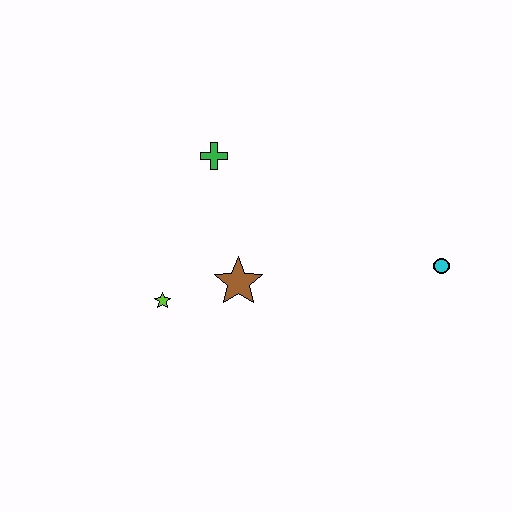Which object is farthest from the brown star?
The cyan circle is farthest from the brown star.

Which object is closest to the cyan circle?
The brown star is closest to the cyan circle.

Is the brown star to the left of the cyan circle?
Yes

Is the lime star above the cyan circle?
No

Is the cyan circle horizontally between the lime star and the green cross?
No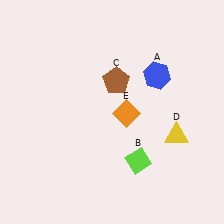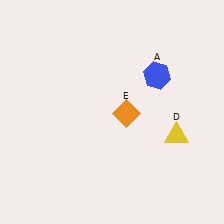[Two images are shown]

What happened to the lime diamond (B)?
The lime diamond (B) was removed in Image 2. It was in the bottom-right area of Image 1.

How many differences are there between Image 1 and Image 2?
There are 2 differences between the two images.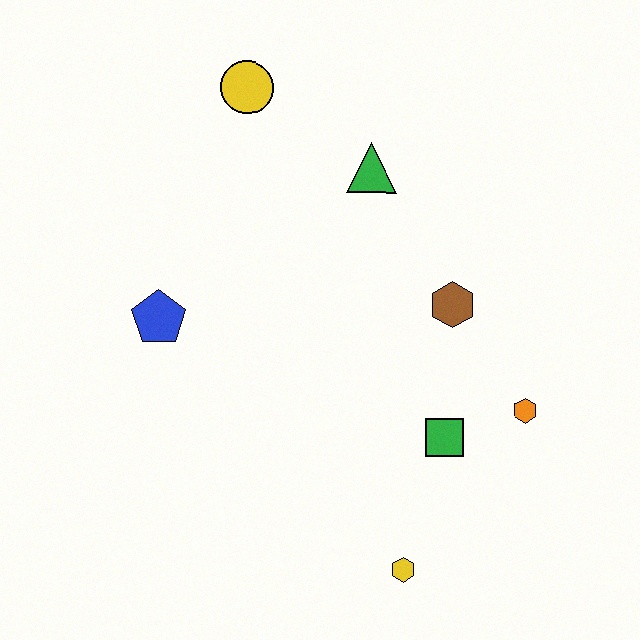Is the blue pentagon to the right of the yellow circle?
No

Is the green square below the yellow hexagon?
No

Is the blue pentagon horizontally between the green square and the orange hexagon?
No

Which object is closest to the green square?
The orange hexagon is closest to the green square.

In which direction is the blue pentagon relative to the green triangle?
The blue pentagon is to the left of the green triangle.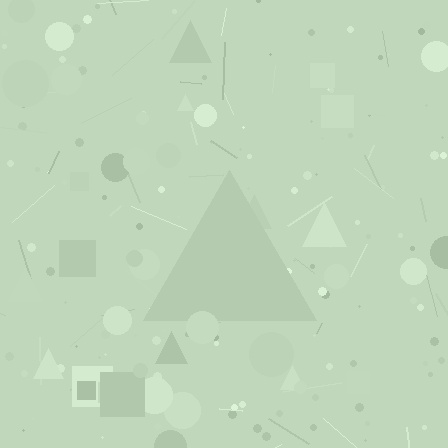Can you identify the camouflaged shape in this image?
The camouflaged shape is a triangle.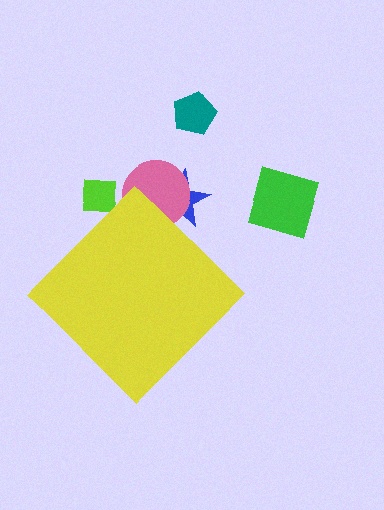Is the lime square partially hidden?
Yes, the lime square is partially hidden behind the yellow diamond.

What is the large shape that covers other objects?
A yellow diamond.